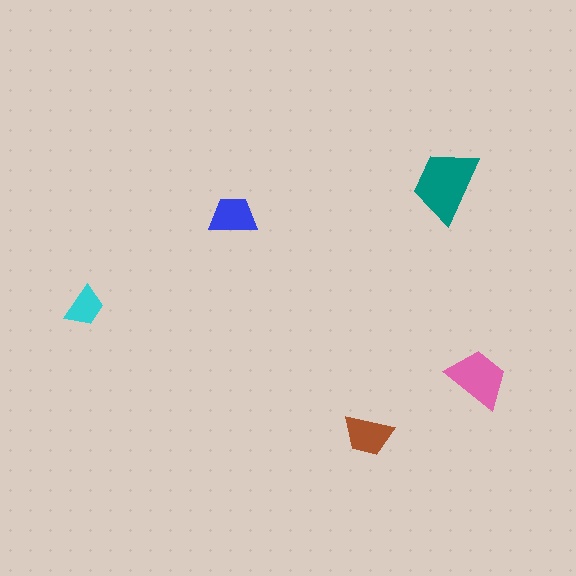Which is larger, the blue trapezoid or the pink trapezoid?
The pink one.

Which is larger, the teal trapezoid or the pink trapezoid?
The teal one.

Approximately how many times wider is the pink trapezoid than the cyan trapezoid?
About 1.5 times wider.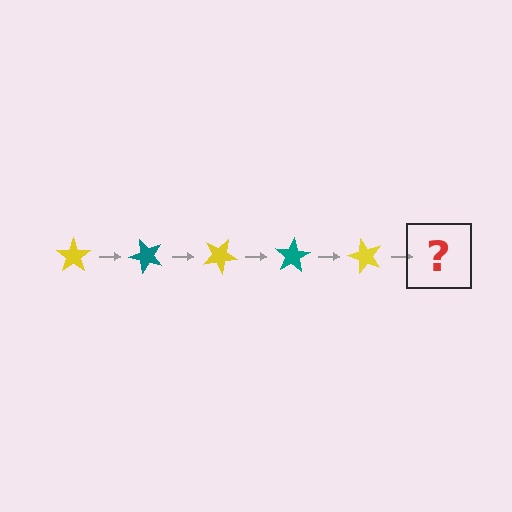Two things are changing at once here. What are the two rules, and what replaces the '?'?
The two rules are that it rotates 50 degrees each step and the color cycles through yellow and teal. The '?' should be a teal star, rotated 250 degrees from the start.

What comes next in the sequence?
The next element should be a teal star, rotated 250 degrees from the start.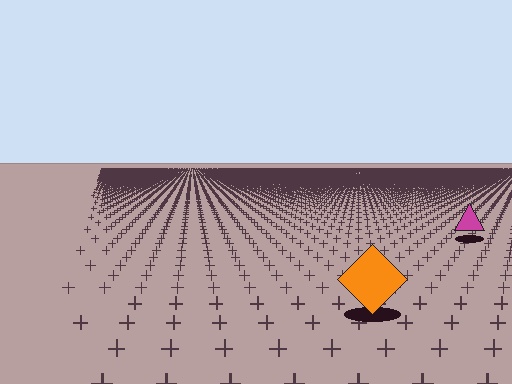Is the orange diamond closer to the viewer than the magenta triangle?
Yes. The orange diamond is closer — you can tell from the texture gradient: the ground texture is coarser near it.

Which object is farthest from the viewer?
The magenta triangle is farthest from the viewer. It appears smaller and the ground texture around it is denser.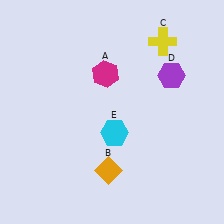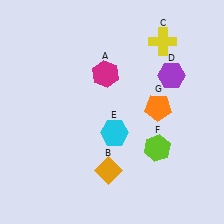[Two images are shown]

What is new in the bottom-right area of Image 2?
A lime hexagon (F) was added in the bottom-right area of Image 2.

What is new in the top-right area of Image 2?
An orange pentagon (G) was added in the top-right area of Image 2.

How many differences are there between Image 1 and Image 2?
There are 2 differences between the two images.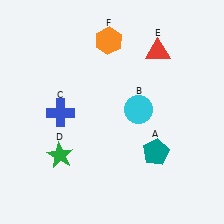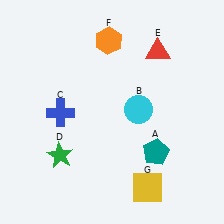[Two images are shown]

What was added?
A yellow square (G) was added in Image 2.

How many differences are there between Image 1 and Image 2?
There is 1 difference between the two images.